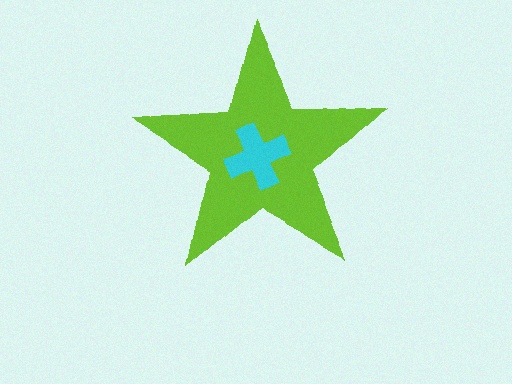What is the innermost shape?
The cyan cross.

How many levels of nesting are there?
2.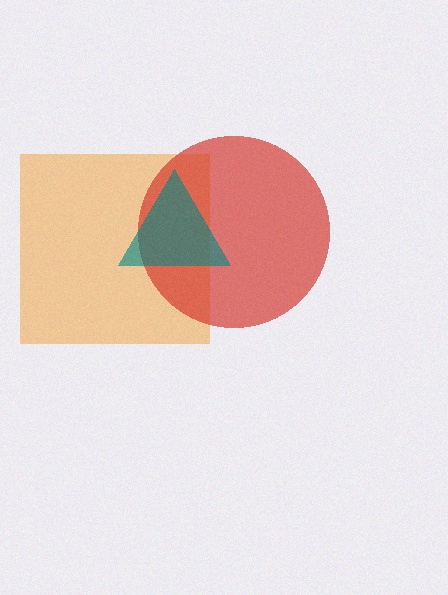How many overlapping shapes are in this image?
There are 3 overlapping shapes in the image.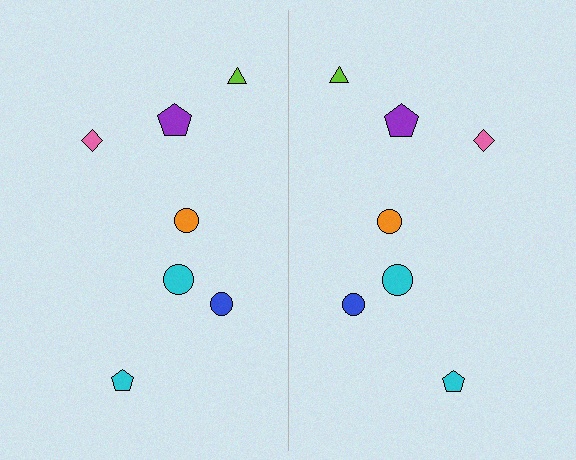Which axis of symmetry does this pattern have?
The pattern has a vertical axis of symmetry running through the center of the image.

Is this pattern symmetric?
Yes, this pattern has bilateral (reflection) symmetry.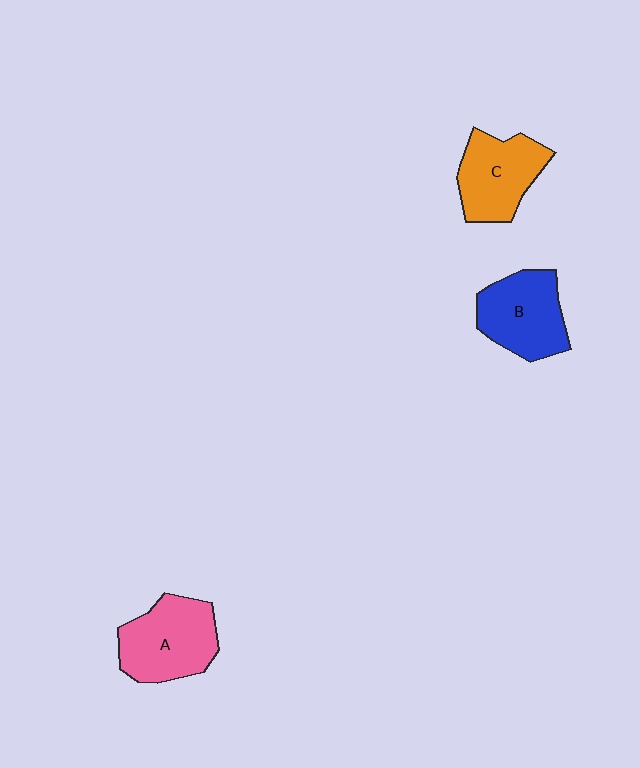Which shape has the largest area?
Shape A (pink).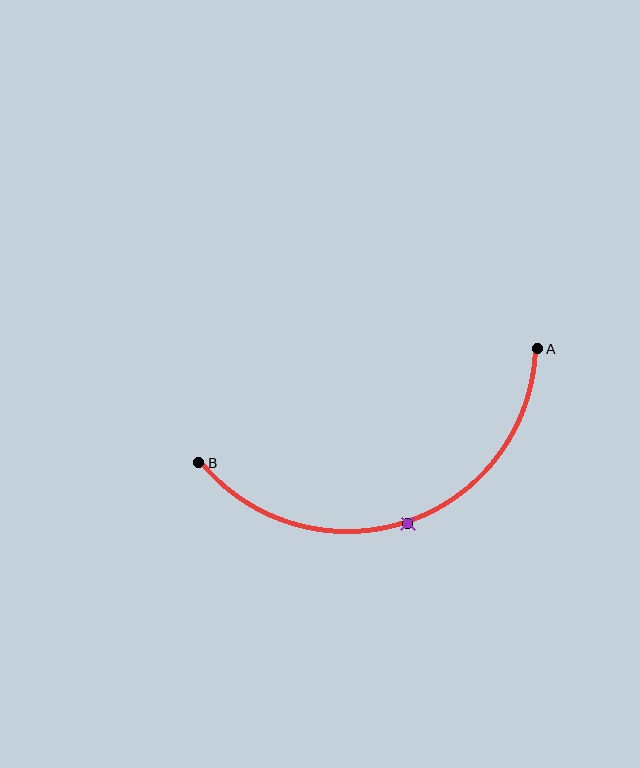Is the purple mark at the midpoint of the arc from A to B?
Yes. The purple mark lies on the arc at equal arc-length from both A and B — it is the arc midpoint.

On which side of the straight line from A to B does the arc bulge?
The arc bulges below the straight line connecting A and B.